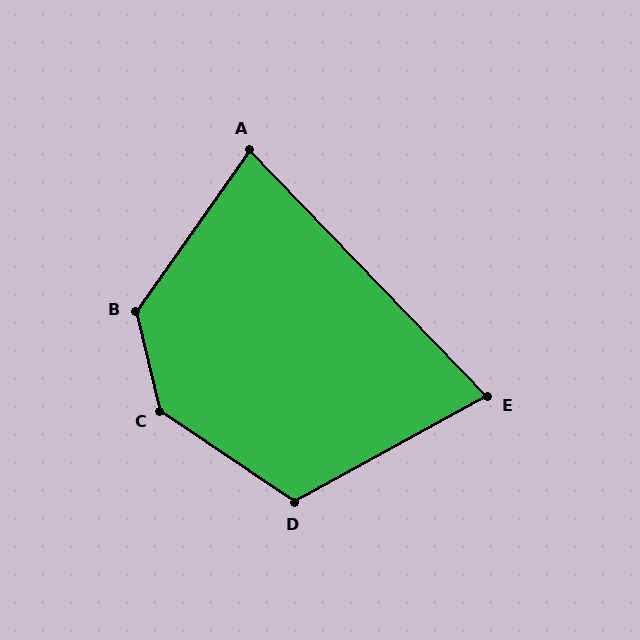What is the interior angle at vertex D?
Approximately 117 degrees (obtuse).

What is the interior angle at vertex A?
Approximately 79 degrees (acute).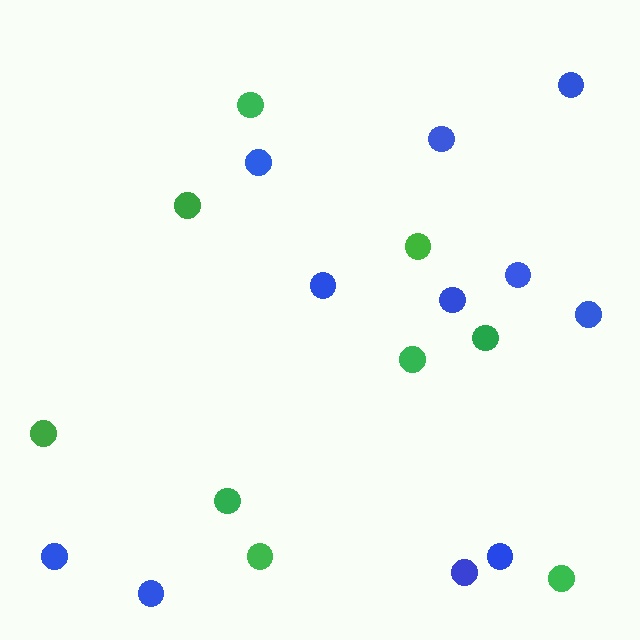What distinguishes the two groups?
There are 2 groups: one group of green circles (9) and one group of blue circles (11).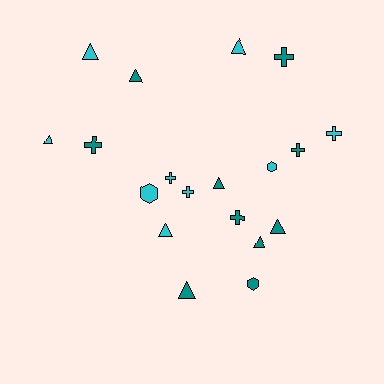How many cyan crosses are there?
There are 3 cyan crosses.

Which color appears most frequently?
Teal, with 10 objects.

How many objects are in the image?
There are 19 objects.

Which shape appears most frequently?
Triangle, with 9 objects.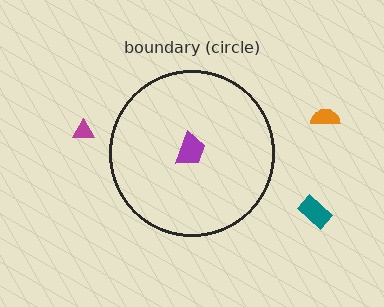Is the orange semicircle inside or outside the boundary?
Outside.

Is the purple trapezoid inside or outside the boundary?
Inside.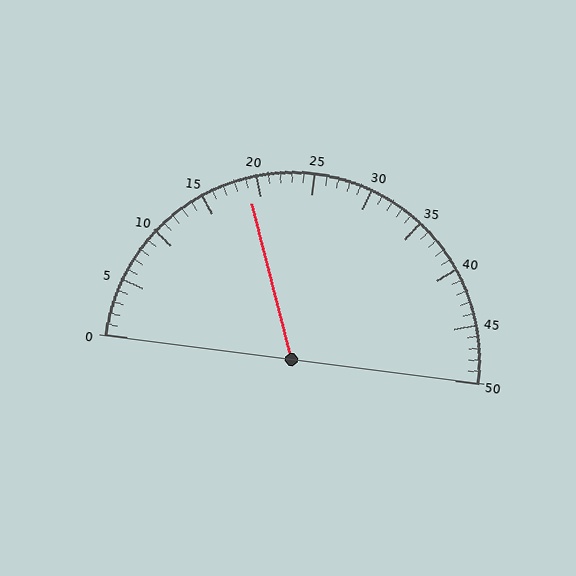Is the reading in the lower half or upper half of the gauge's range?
The reading is in the lower half of the range (0 to 50).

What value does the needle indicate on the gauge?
The needle indicates approximately 19.